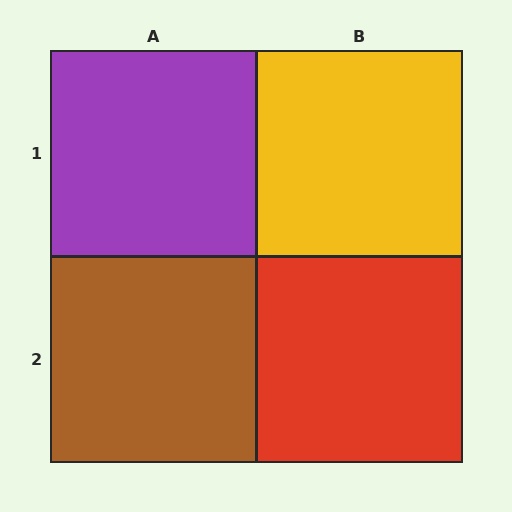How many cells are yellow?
1 cell is yellow.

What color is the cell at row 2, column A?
Brown.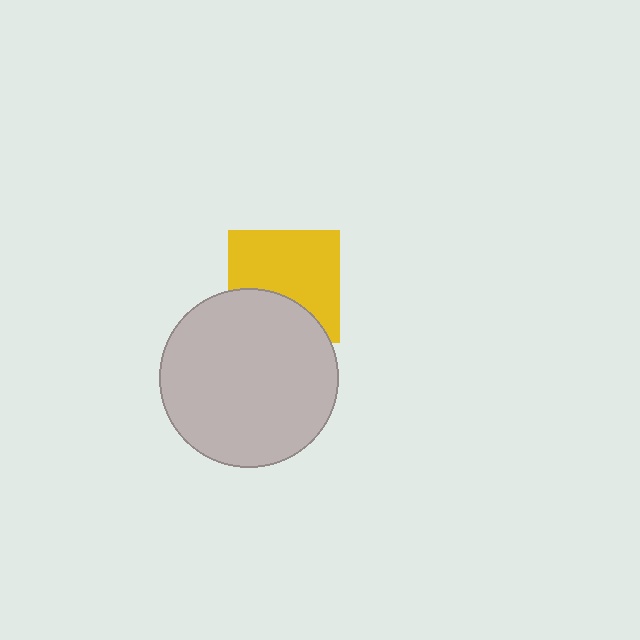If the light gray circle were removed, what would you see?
You would see the complete yellow square.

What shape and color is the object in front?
The object in front is a light gray circle.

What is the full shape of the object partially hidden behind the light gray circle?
The partially hidden object is a yellow square.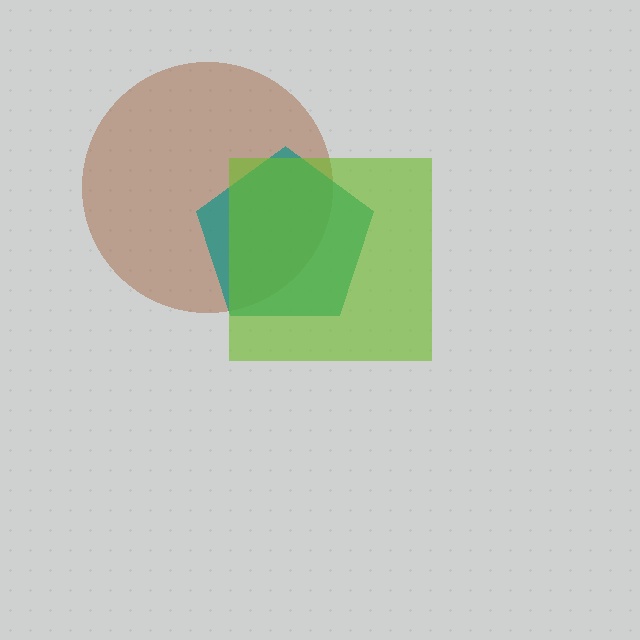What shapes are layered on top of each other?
The layered shapes are: a brown circle, a teal pentagon, a lime square.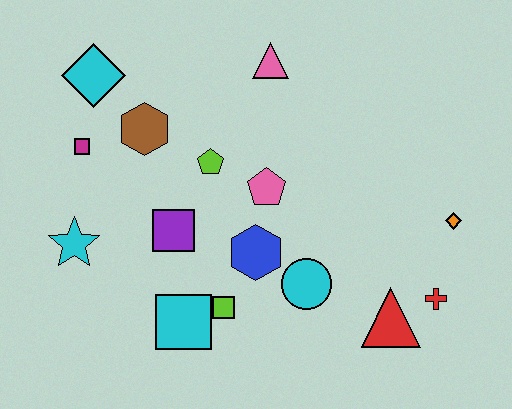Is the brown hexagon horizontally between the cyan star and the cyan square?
Yes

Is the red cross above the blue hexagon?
No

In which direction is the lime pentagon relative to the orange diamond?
The lime pentagon is to the left of the orange diamond.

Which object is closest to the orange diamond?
The red cross is closest to the orange diamond.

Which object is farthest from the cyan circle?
The cyan diamond is farthest from the cyan circle.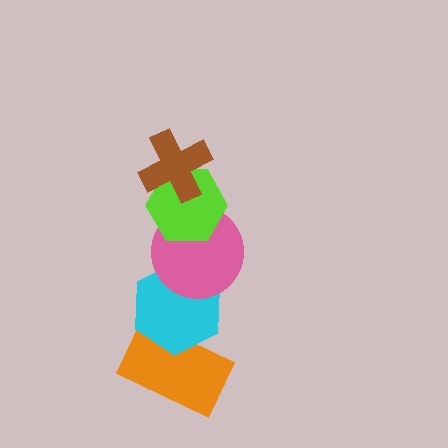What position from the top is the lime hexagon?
The lime hexagon is 2nd from the top.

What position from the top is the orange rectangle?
The orange rectangle is 5th from the top.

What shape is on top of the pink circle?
The lime hexagon is on top of the pink circle.